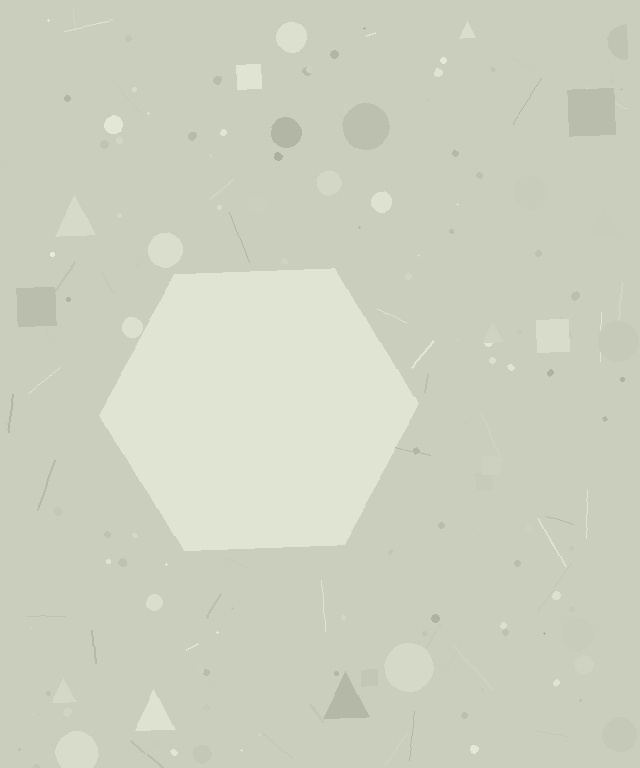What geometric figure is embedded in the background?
A hexagon is embedded in the background.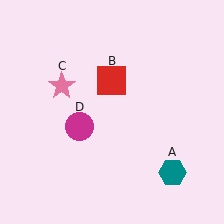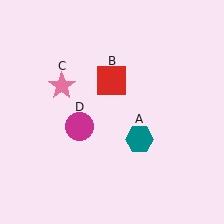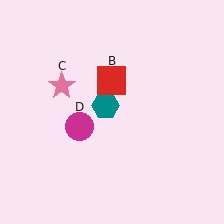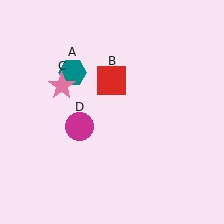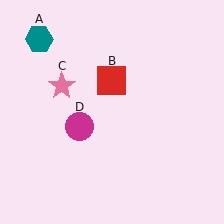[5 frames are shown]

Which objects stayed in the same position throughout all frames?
Red square (object B) and pink star (object C) and magenta circle (object D) remained stationary.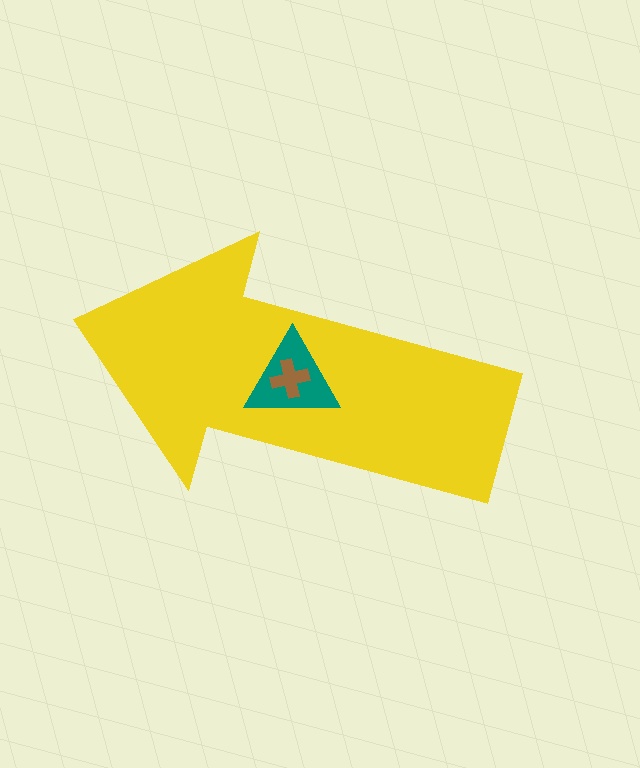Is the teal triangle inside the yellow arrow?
Yes.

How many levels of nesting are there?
3.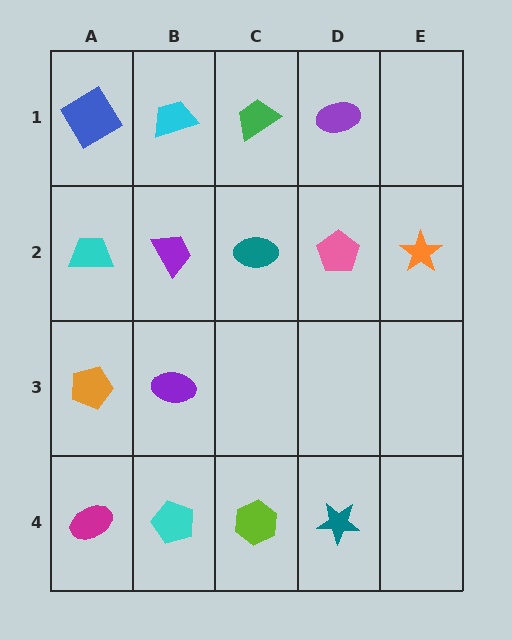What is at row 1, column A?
A blue diamond.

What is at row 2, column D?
A pink pentagon.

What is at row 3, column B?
A purple ellipse.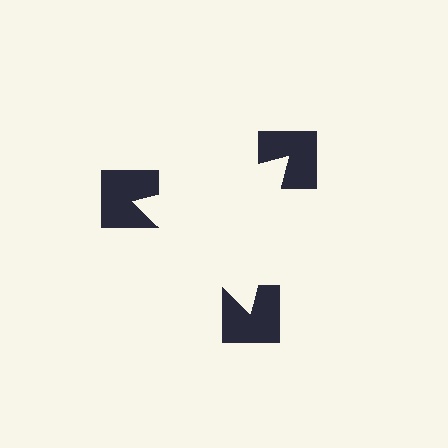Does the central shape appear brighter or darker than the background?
It typically appears slightly brighter than the background, even though no actual brightness change is drawn.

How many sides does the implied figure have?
3 sides.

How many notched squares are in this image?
There are 3 — one at each vertex of the illusory triangle.